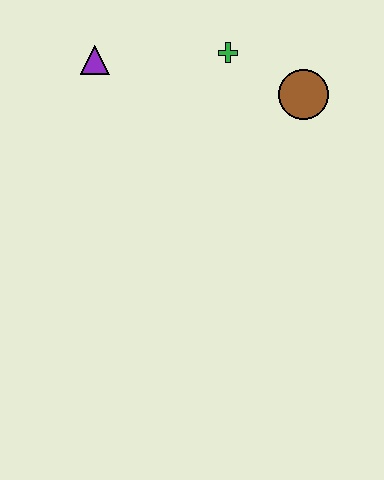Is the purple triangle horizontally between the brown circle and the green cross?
No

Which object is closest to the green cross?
The brown circle is closest to the green cross.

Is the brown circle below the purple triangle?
Yes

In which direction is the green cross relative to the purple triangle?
The green cross is to the right of the purple triangle.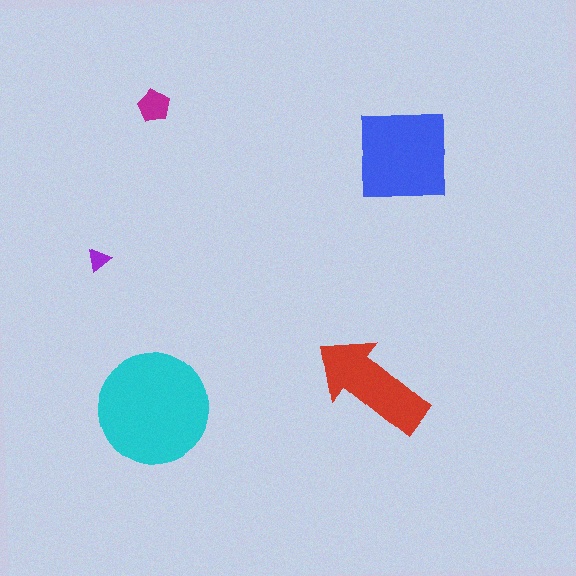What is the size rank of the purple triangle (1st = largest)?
5th.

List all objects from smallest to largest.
The purple triangle, the magenta pentagon, the red arrow, the blue square, the cyan circle.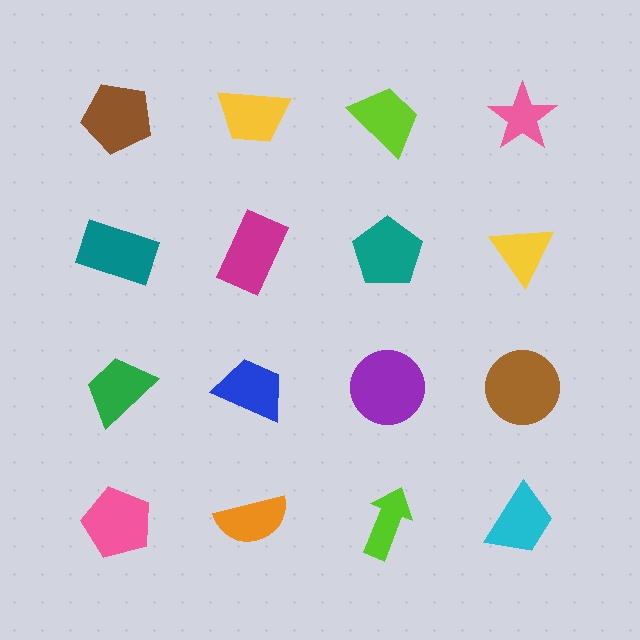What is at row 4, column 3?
A lime arrow.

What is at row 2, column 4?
A yellow triangle.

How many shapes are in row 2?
4 shapes.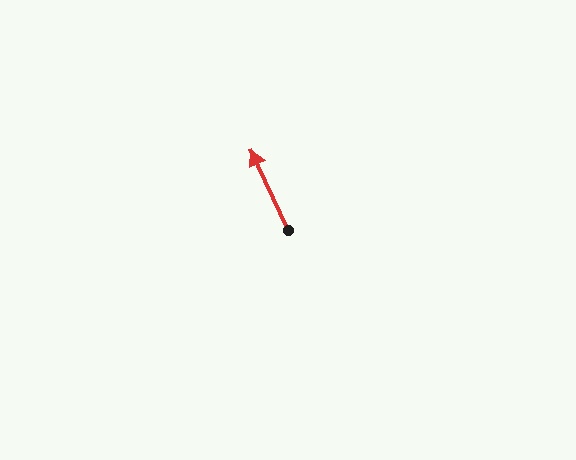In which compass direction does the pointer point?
Northwest.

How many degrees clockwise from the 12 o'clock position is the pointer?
Approximately 335 degrees.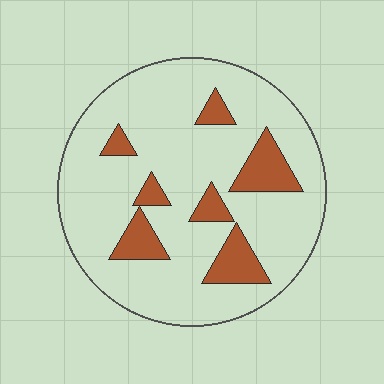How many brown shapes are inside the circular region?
7.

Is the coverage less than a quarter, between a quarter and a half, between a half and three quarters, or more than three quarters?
Less than a quarter.